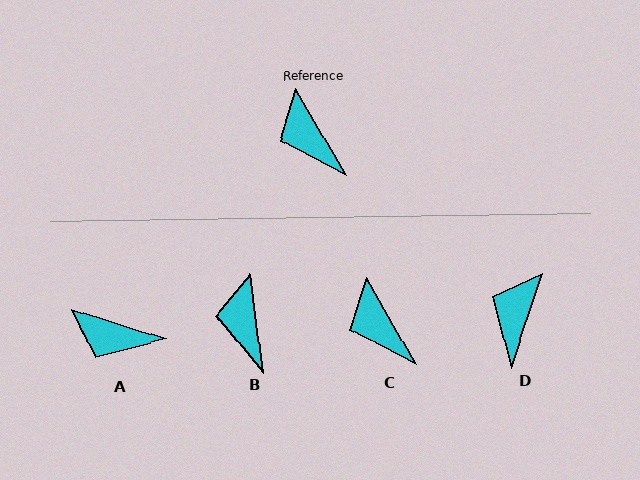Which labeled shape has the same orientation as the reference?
C.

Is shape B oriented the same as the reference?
No, it is off by about 23 degrees.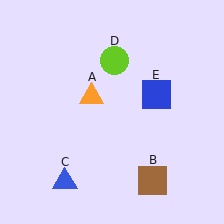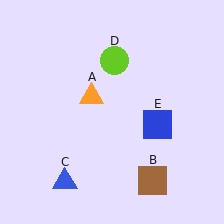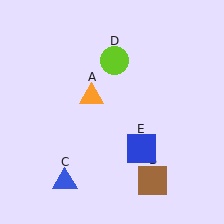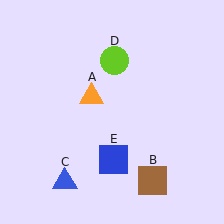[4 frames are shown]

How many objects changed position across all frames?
1 object changed position: blue square (object E).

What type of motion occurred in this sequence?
The blue square (object E) rotated clockwise around the center of the scene.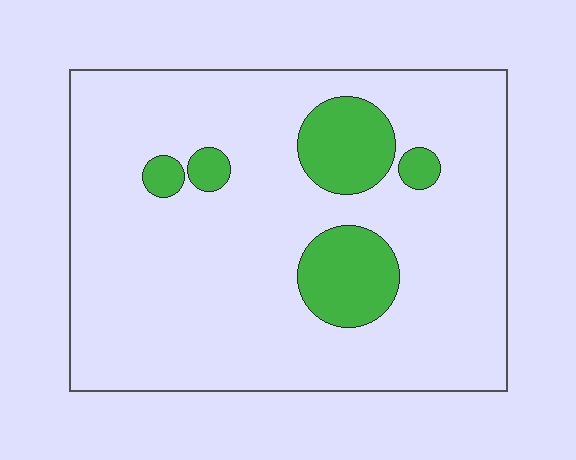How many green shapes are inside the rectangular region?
5.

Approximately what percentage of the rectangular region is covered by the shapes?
Approximately 15%.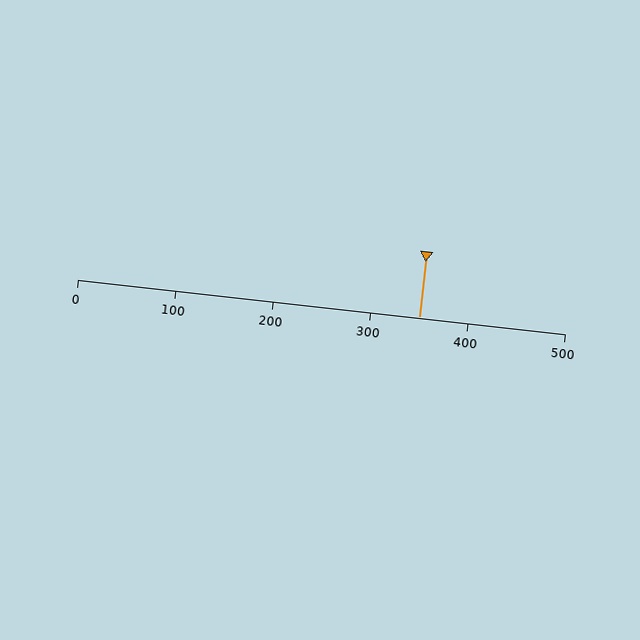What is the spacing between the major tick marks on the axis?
The major ticks are spaced 100 apart.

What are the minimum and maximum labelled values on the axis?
The axis runs from 0 to 500.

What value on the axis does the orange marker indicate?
The marker indicates approximately 350.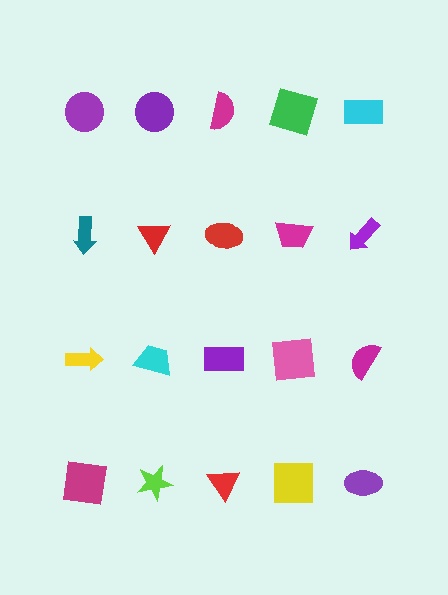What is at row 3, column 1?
A yellow arrow.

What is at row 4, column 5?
A purple ellipse.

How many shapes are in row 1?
5 shapes.